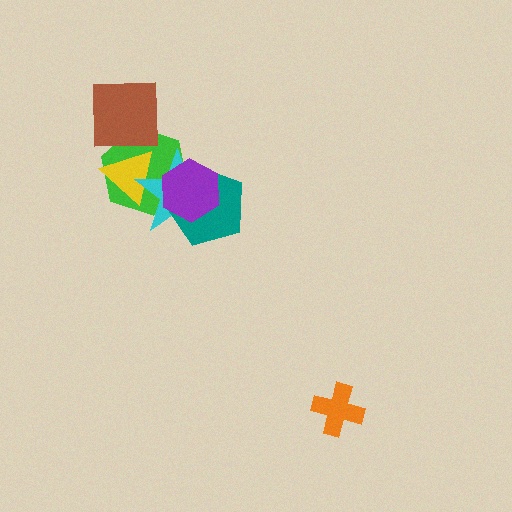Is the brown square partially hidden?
No, no other shape covers it.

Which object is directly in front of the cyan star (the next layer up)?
The teal pentagon is directly in front of the cyan star.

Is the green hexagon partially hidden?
Yes, it is partially covered by another shape.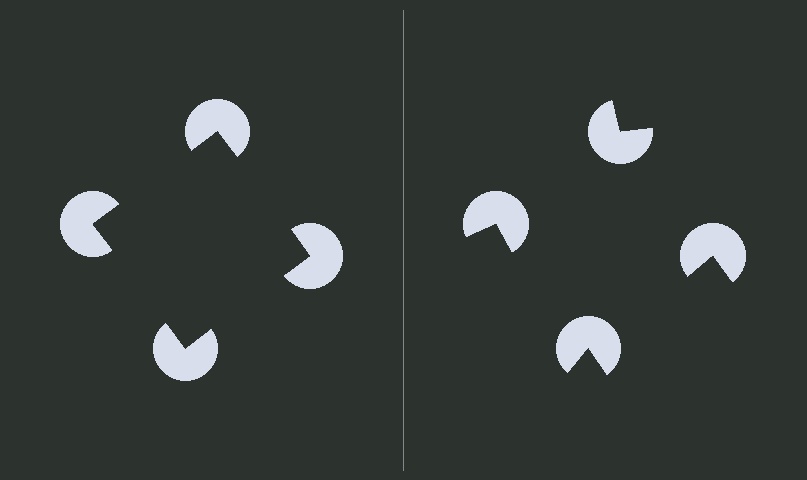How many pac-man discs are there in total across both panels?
8 — 4 on each side.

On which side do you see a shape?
An illusory square appears on the left side. On the right side the wedge cuts are rotated, so no coherent shape forms.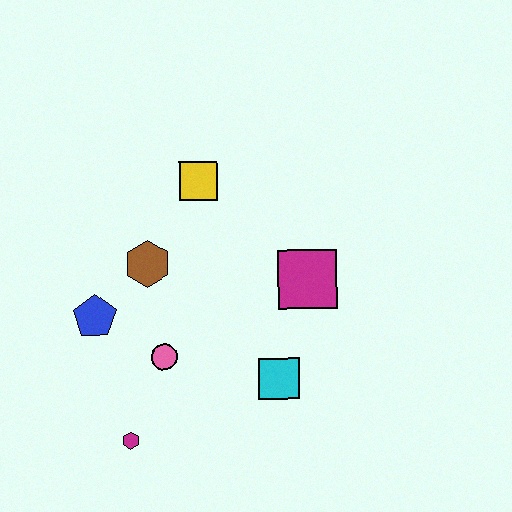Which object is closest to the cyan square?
The magenta square is closest to the cyan square.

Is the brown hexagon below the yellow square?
Yes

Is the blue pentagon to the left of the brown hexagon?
Yes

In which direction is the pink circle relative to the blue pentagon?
The pink circle is to the right of the blue pentagon.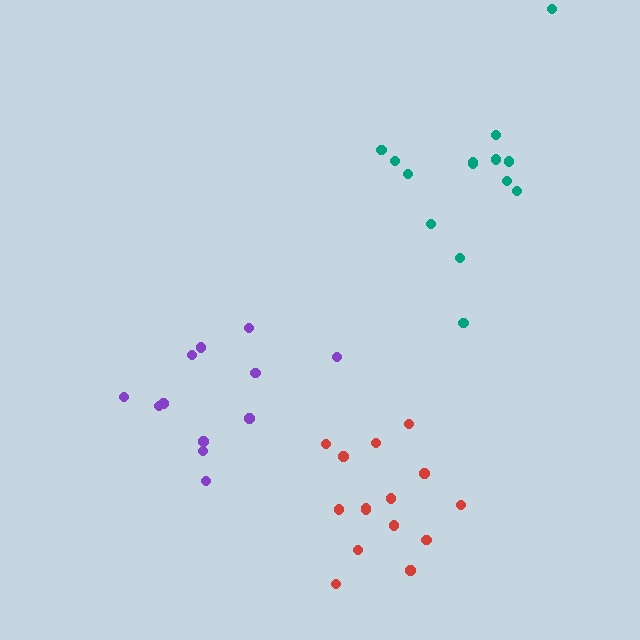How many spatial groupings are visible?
There are 3 spatial groupings.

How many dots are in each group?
Group 1: 14 dots, Group 2: 12 dots, Group 3: 15 dots (41 total).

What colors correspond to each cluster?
The clusters are colored: teal, purple, red.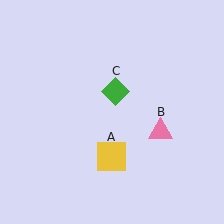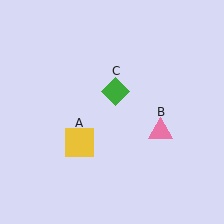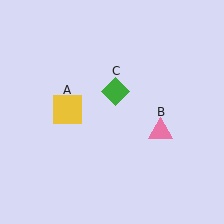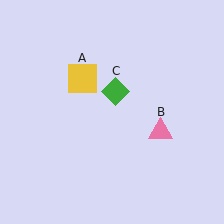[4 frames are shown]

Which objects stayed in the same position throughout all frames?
Pink triangle (object B) and green diamond (object C) remained stationary.